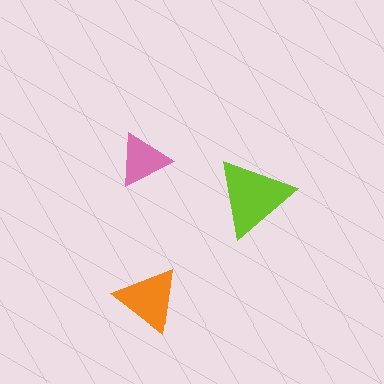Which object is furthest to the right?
The lime triangle is rightmost.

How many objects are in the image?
There are 3 objects in the image.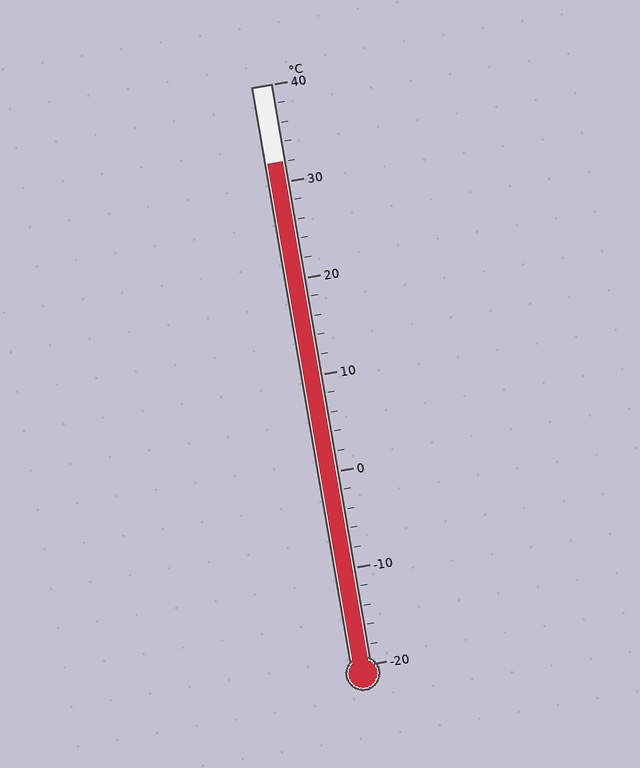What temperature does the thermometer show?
The thermometer shows approximately 32°C.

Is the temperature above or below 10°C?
The temperature is above 10°C.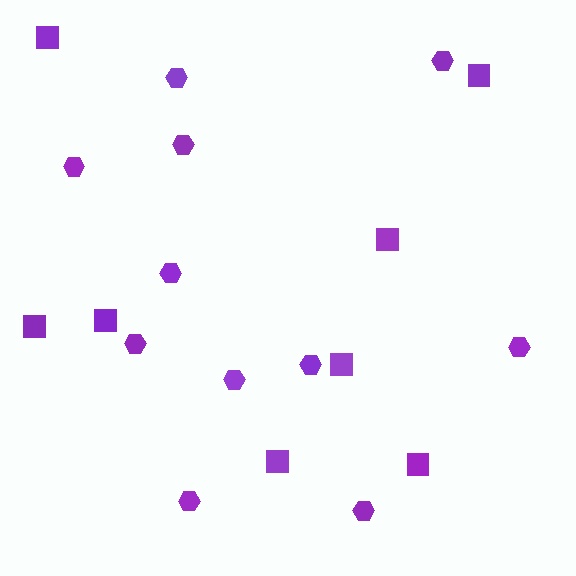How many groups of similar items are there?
There are 2 groups: one group of hexagons (11) and one group of squares (8).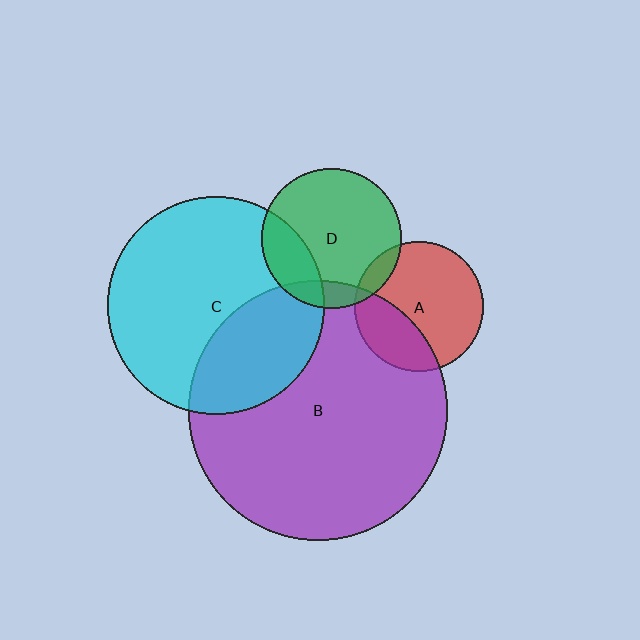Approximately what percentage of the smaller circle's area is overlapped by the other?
Approximately 10%.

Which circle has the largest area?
Circle B (purple).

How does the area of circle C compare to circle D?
Approximately 2.4 times.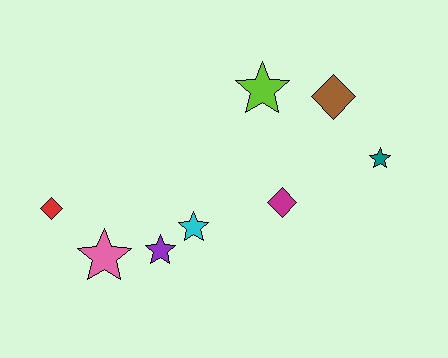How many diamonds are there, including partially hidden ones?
There are 3 diamonds.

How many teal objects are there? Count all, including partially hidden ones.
There is 1 teal object.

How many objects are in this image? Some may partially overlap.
There are 8 objects.